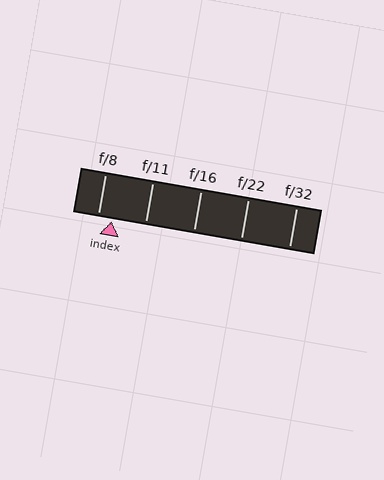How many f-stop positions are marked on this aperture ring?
There are 5 f-stop positions marked.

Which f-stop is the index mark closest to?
The index mark is closest to f/8.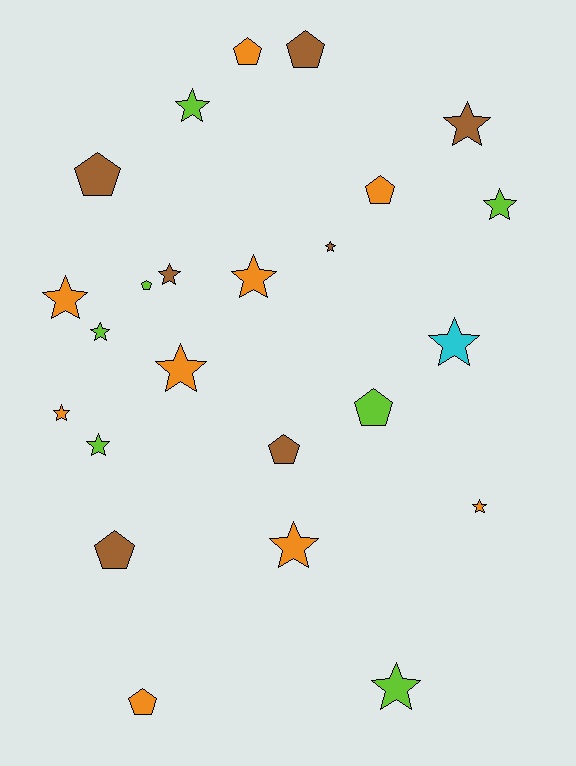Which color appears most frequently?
Orange, with 9 objects.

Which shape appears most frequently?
Star, with 15 objects.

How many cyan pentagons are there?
There are no cyan pentagons.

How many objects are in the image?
There are 24 objects.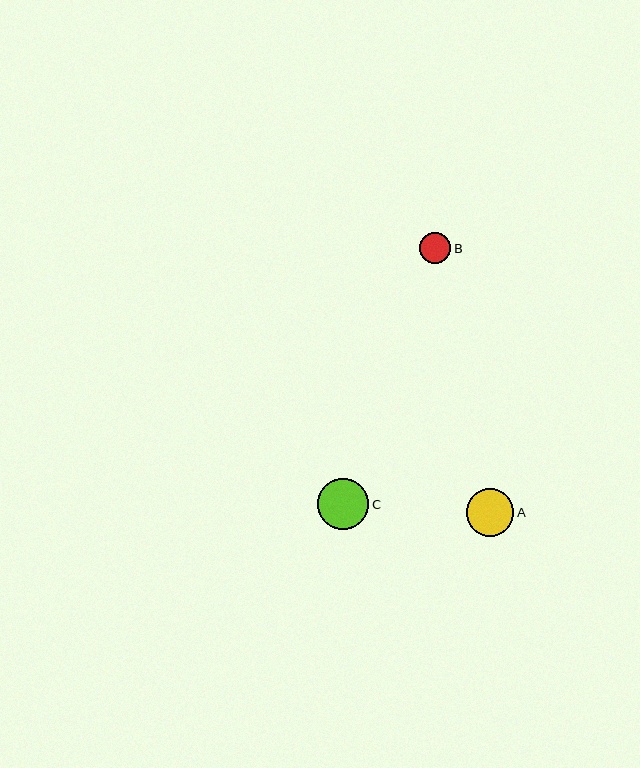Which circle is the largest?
Circle C is the largest with a size of approximately 51 pixels.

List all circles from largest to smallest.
From largest to smallest: C, A, B.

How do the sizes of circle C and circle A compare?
Circle C and circle A are approximately the same size.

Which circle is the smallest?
Circle B is the smallest with a size of approximately 31 pixels.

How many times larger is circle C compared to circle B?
Circle C is approximately 1.6 times the size of circle B.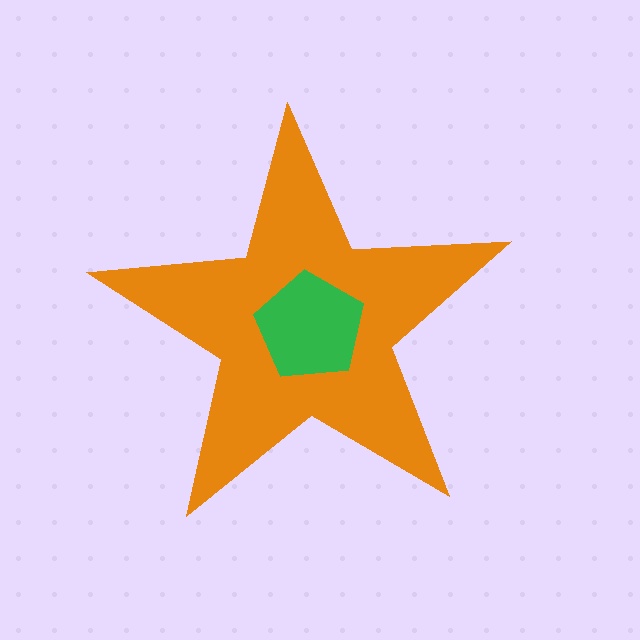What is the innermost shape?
The green pentagon.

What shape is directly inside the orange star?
The green pentagon.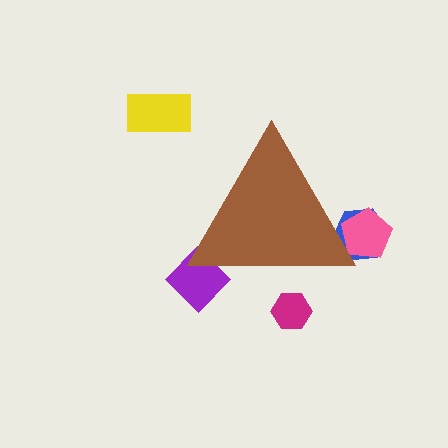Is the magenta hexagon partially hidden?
Yes, the magenta hexagon is partially hidden behind the brown triangle.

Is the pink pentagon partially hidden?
Yes, the pink pentagon is partially hidden behind the brown triangle.